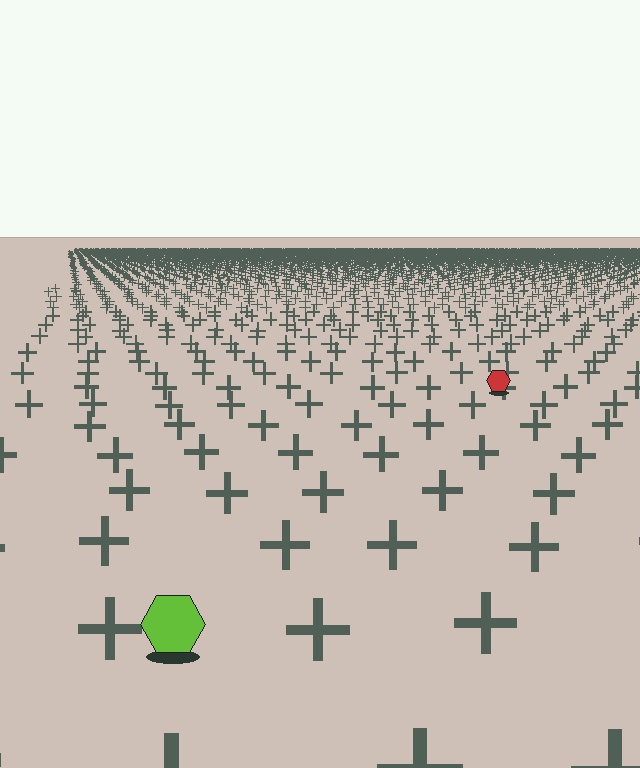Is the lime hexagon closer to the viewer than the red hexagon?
Yes. The lime hexagon is closer — you can tell from the texture gradient: the ground texture is coarser near it.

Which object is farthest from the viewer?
The red hexagon is farthest from the viewer. It appears smaller and the ground texture around it is denser.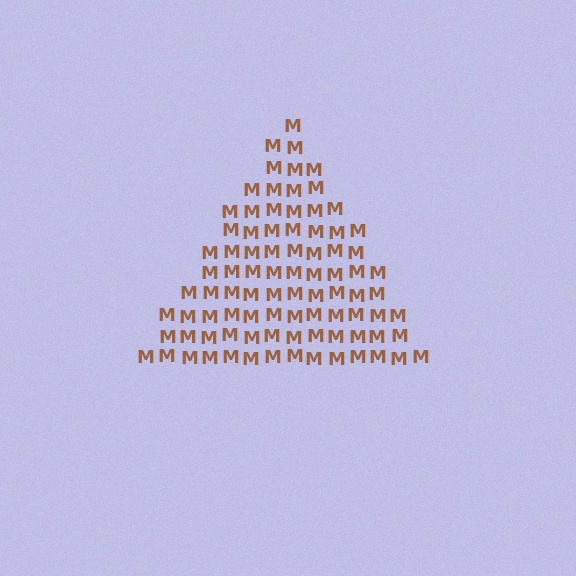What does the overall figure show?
The overall figure shows a triangle.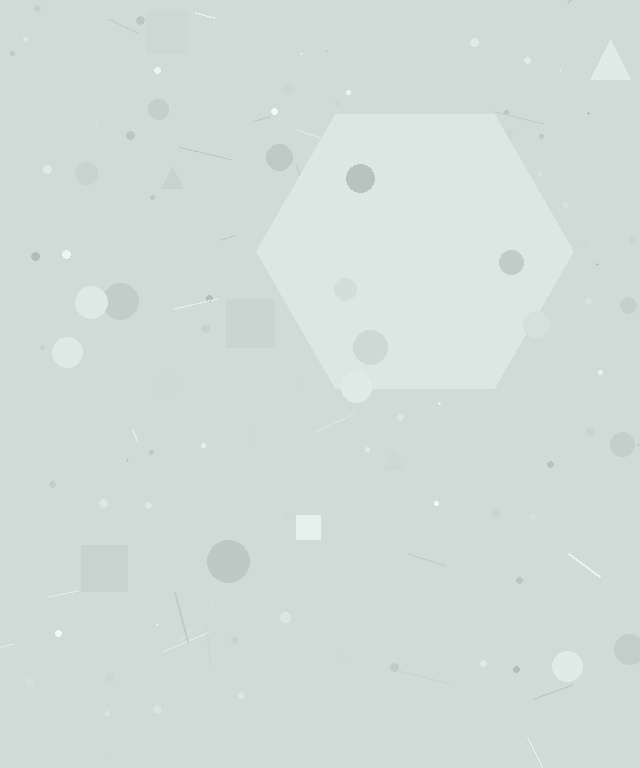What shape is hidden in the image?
A hexagon is hidden in the image.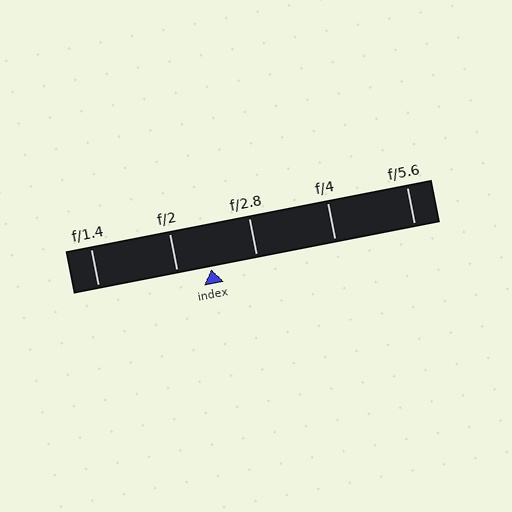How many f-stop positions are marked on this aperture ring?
There are 5 f-stop positions marked.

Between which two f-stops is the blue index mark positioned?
The index mark is between f/2 and f/2.8.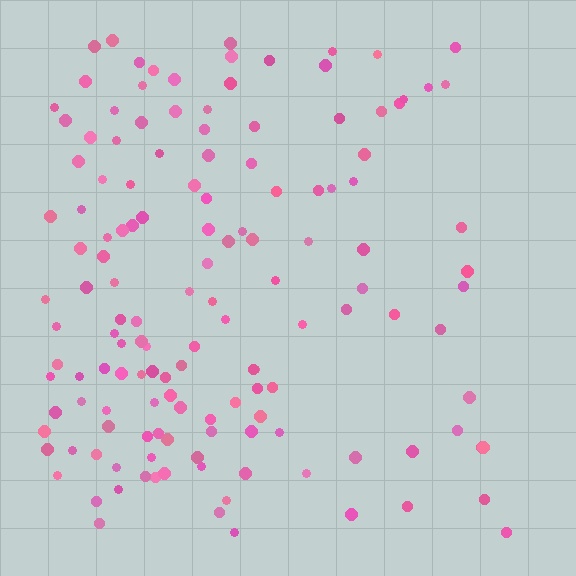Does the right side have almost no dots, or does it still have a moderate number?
Still a moderate number, just noticeably fewer than the left.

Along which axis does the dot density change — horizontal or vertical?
Horizontal.